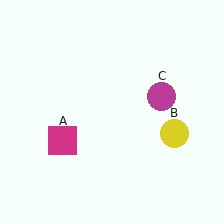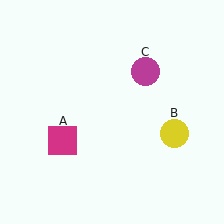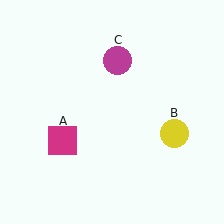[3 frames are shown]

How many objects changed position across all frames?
1 object changed position: magenta circle (object C).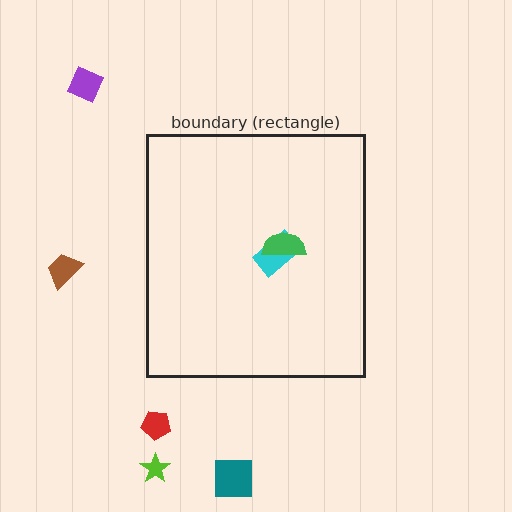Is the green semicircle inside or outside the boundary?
Inside.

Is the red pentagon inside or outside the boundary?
Outside.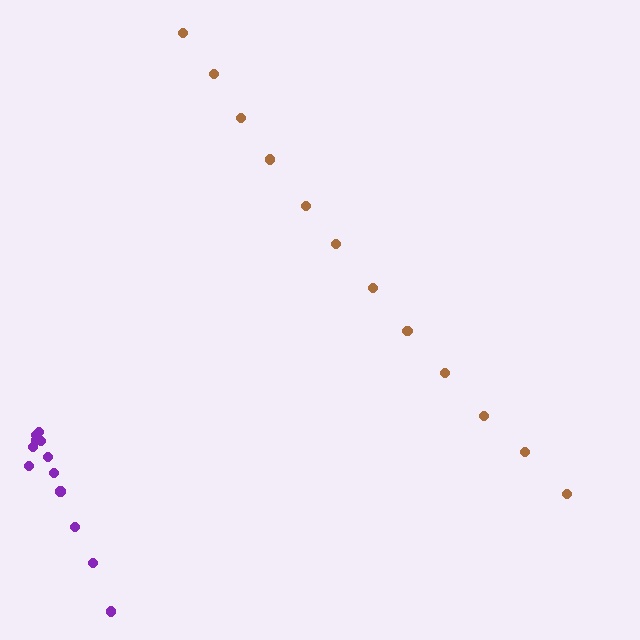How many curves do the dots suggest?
There are 2 distinct paths.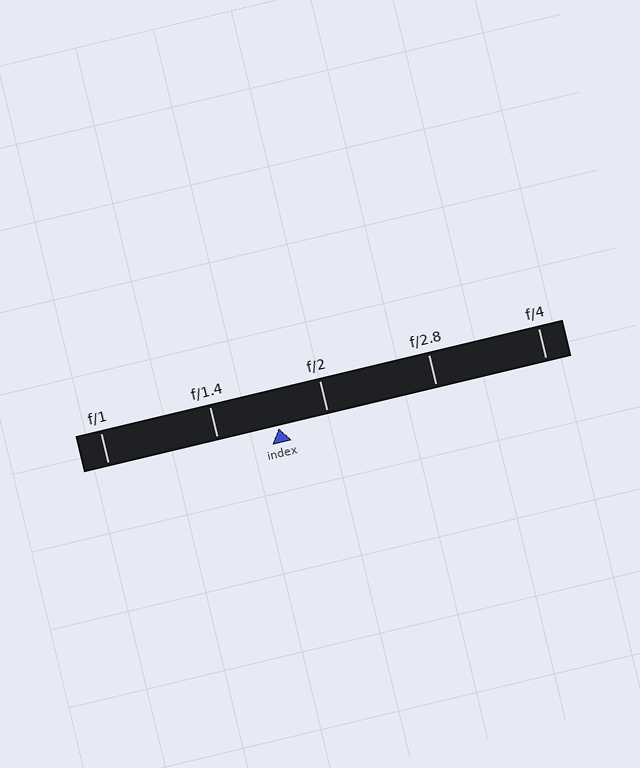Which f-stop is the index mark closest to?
The index mark is closest to f/2.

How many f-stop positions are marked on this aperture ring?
There are 5 f-stop positions marked.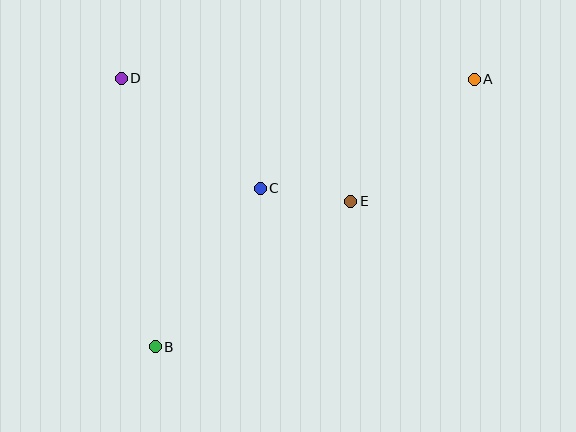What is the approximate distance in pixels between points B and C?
The distance between B and C is approximately 190 pixels.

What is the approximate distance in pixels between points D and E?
The distance between D and E is approximately 260 pixels.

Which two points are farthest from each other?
Points A and B are farthest from each other.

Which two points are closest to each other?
Points C and E are closest to each other.